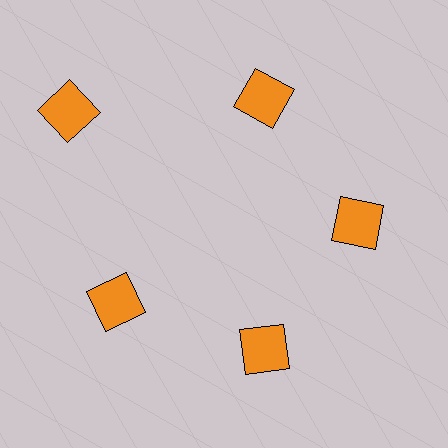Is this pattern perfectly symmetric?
No. The 5 orange squares are arranged in a ring, but one element near the 10 o'clock position is pushed outward from the center, breaking the 5-fold rotational symmetry.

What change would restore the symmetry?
The symmetry would be restored by moving it inward, back onto the ring so that all 5 squares sit at equal angles and equal distance from the center.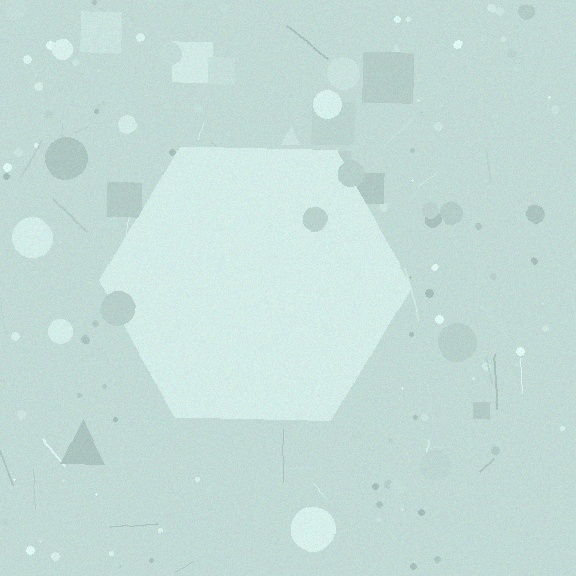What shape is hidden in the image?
A hexagon is hidden in the image.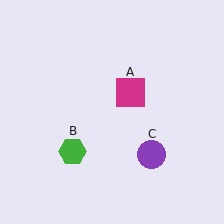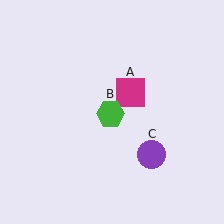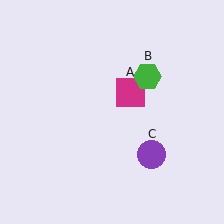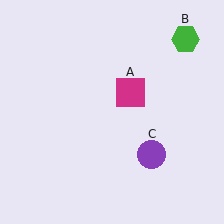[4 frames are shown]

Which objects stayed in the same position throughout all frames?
Magenta square (object A) and purple circle (object C) remained stationary.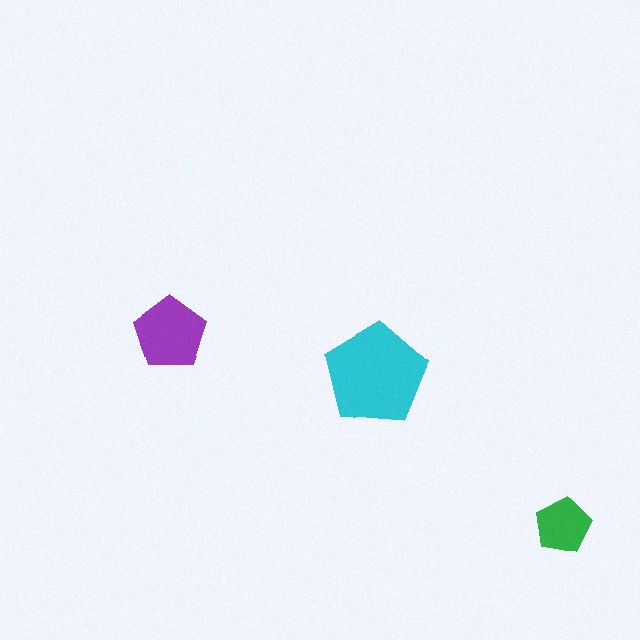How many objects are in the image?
There are 3 objects in the image.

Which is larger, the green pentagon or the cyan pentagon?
The cyan one.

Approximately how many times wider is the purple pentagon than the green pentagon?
About 1.5 times wider.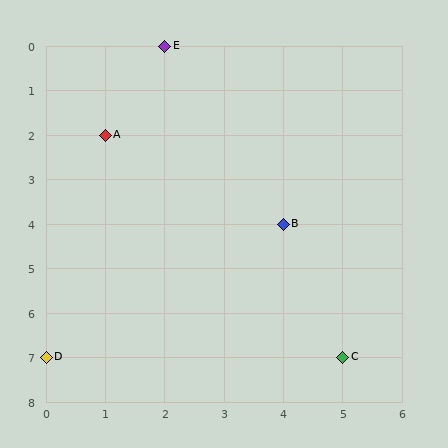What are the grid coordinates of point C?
Point C is at grid coordinates (5, 7).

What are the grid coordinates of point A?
Point A is at grid coordinates (1, 2).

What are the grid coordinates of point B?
Point B is at grid coordinates (4, 4).